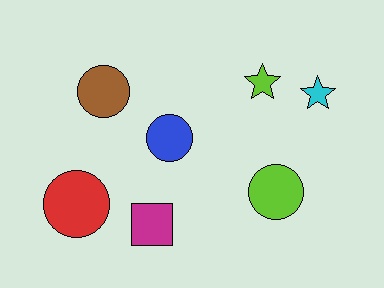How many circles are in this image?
There are 4 circles.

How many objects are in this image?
There are 7 objects.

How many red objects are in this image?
There is 1 red object.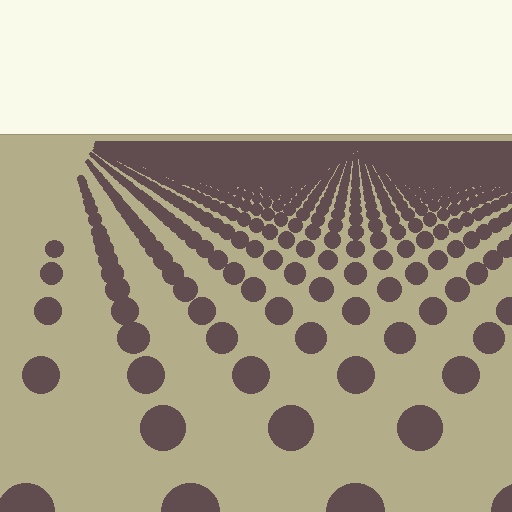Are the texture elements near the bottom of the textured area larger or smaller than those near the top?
Larger. Near the bottom, elements are closer to the viewer and appear at a bigger on-screen size.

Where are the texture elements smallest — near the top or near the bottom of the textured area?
Near the top.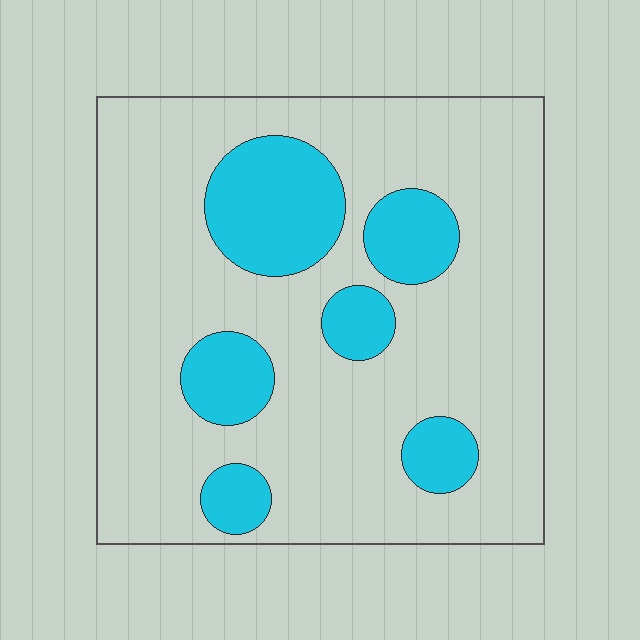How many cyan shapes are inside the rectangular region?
6.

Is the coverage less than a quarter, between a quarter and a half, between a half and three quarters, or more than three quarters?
Less than a quarter.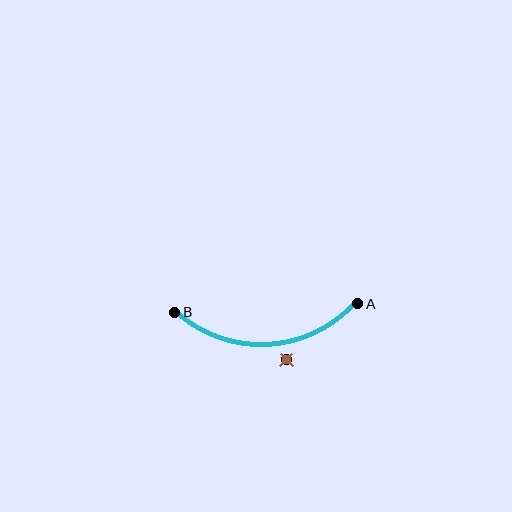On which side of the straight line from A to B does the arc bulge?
The arc bulges below the straight line connecting A and B.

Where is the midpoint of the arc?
The arc midpoint is the point on the curve farthest from the straight line joining A and B. It sits below that line.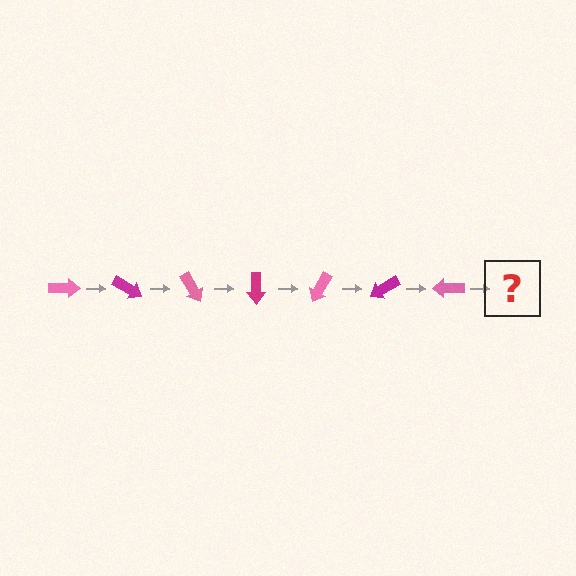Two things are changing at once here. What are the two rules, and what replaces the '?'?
The two rules are that it rotates 30 degrees each step and the color cycles through pink and magenta. The '?' should be a magenta arrow, rotated 210 degrees from the start.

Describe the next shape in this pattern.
It should be a magenta arrow, rotated 210 degrees from the start.